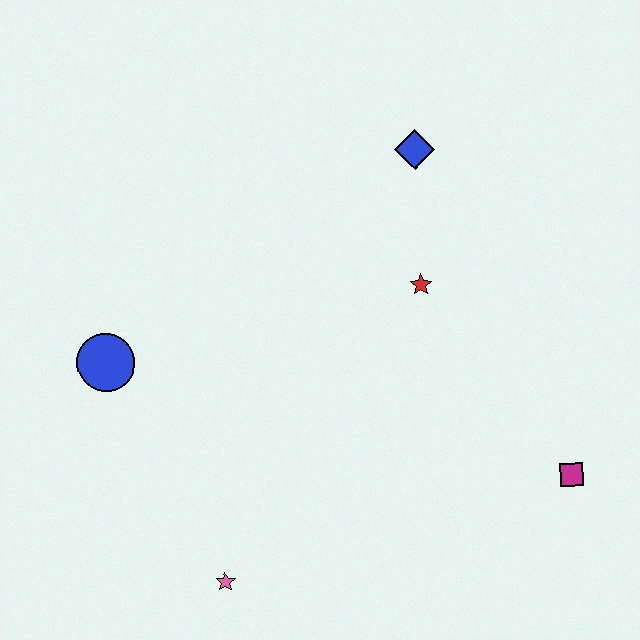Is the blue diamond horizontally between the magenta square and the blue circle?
Yes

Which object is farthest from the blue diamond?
The pink star is farthest from the blue diamond.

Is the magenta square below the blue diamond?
Yes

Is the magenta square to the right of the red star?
Yes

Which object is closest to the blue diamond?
The red star is closest to the blue diamond.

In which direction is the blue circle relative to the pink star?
The blue circle is above the pink star.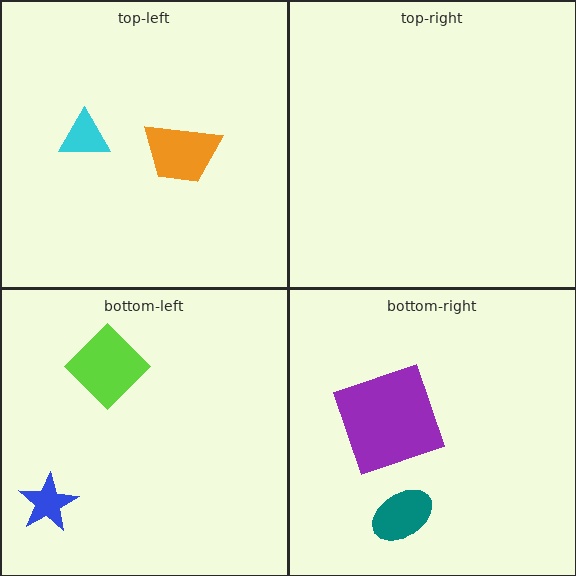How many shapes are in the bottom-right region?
2.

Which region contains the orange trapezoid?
The top-left region.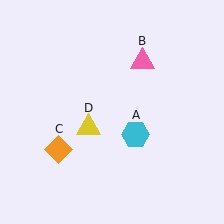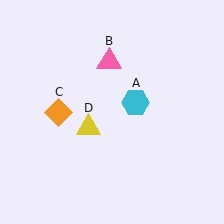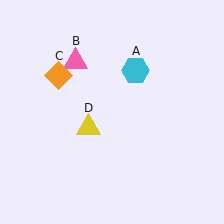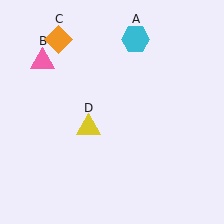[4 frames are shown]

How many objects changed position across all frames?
3 objects changed position: cyan hexagon (object A), pink triangle (object B), orange diamond (object C).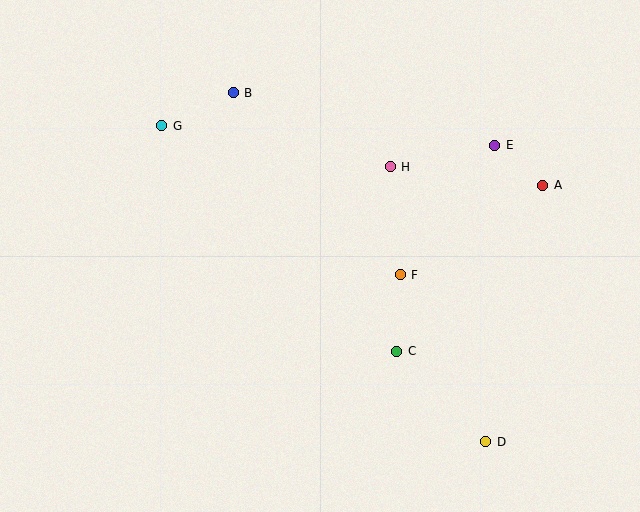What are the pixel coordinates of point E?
Point E is at (495, 145).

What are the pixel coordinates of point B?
Point B is at (233, 93).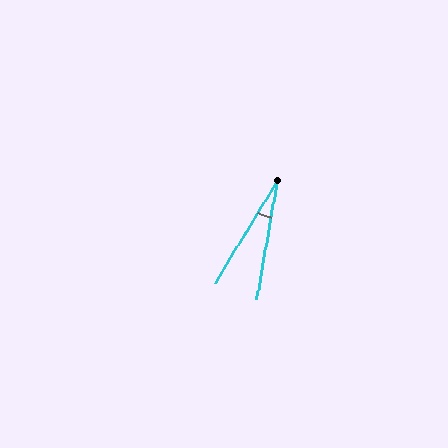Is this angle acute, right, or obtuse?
It is acute.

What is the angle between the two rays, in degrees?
Approximately 22 degrees.